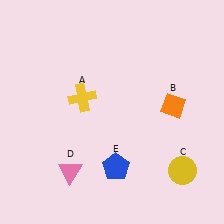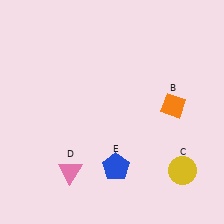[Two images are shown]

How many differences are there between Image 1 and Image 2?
There is 1 difference between the two images.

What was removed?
The yellow cross (A) was removed in Image 2.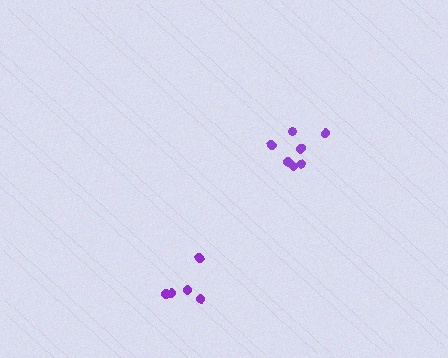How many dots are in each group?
Group 1: 5 dots, Group 2: 7 dots (12 total).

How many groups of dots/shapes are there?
There are 2 groups.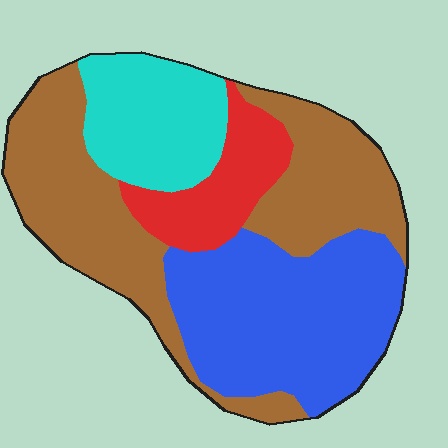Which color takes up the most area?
Brown, at roughly 40%.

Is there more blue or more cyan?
Blue.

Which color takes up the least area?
Red, at roughly 10%.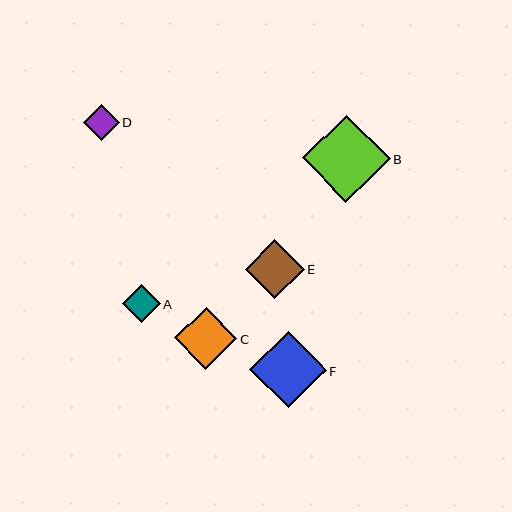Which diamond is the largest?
Diamond B is the largest with a size of approximately 87 pixels.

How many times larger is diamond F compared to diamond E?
Diamond F is approximately 1.3 times the size of diamond E.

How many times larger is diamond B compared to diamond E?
Diamond B is approximately 1.5 times the size of diamond E.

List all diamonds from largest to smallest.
From largest to smallest: B, F, C, E, A, D.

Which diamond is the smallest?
Diamond D is the smallest with a size of approximately 36 pixels.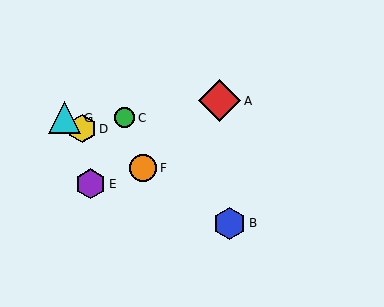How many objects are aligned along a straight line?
4 objects (B, D, F, G) are aligned along a straight line.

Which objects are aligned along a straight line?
Objects B, D, F, G are aligned along a straight line.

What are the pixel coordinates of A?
Object A is at (220, 101).